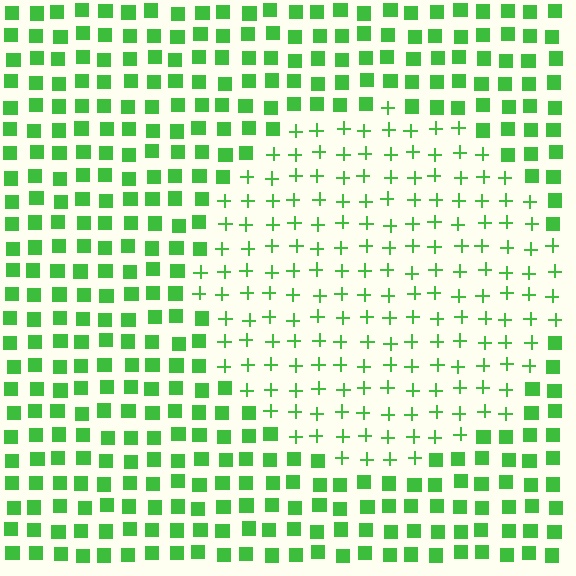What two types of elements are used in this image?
The image uses plus signs inside the circle region and squares outside it.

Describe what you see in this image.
The image is filled with small green elements arranged in a uniform grid. A circle-shaped region contains plus signs, while the surrounding area contains squares. The boundary is defined purely by the change in element shape.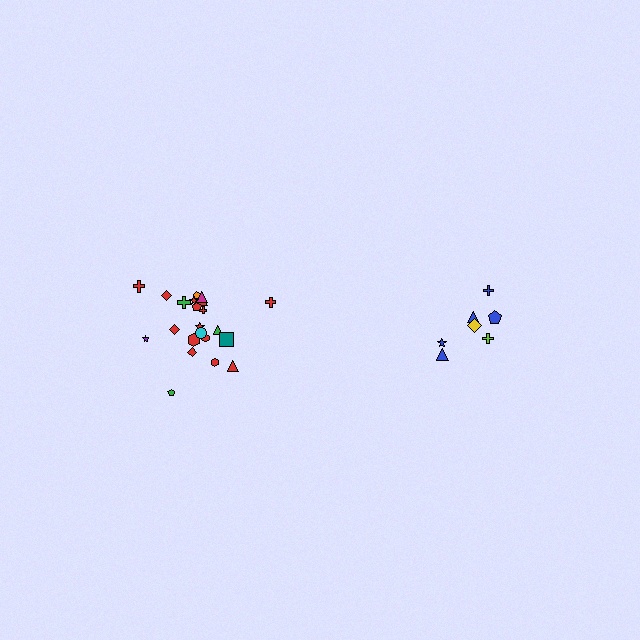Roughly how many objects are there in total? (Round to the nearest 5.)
Roughly 30 objects in total.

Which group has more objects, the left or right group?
The left group.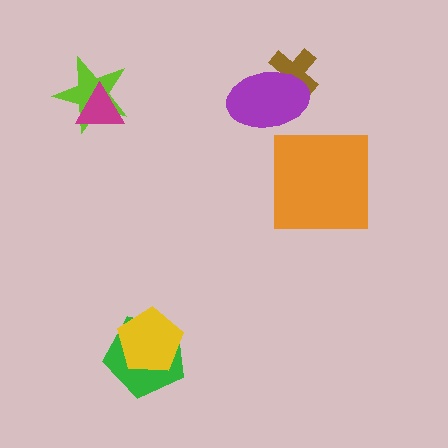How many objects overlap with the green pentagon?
1 object overlaps with the green pentagon.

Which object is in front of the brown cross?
The purple ellipse is in front of the brown cross.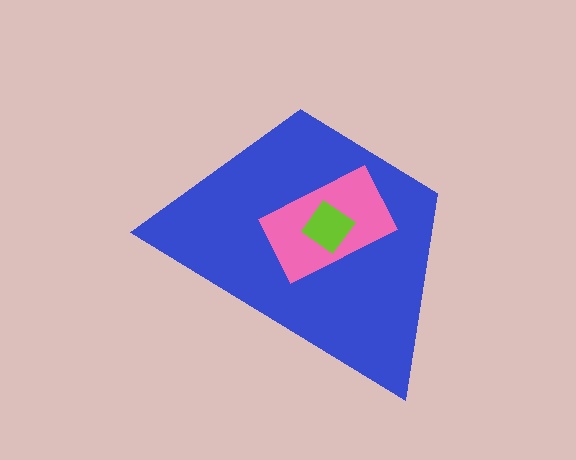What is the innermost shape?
The lime diamond.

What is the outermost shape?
The blue trapezoid.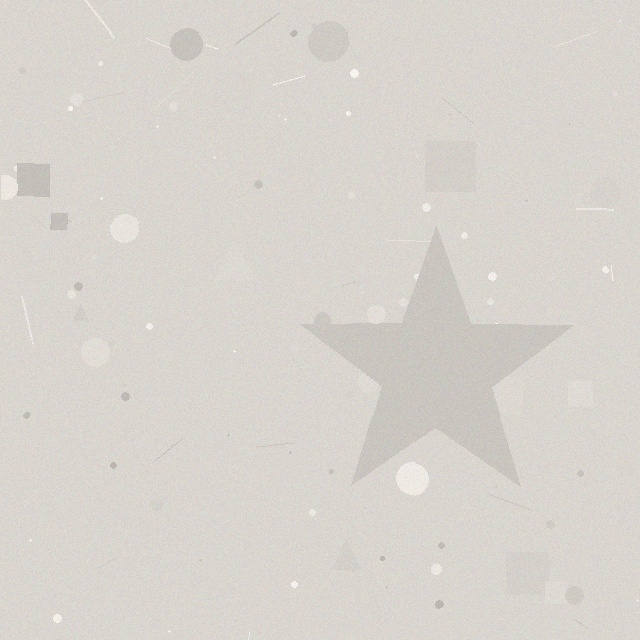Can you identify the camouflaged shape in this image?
The camouflaged shape is a star.